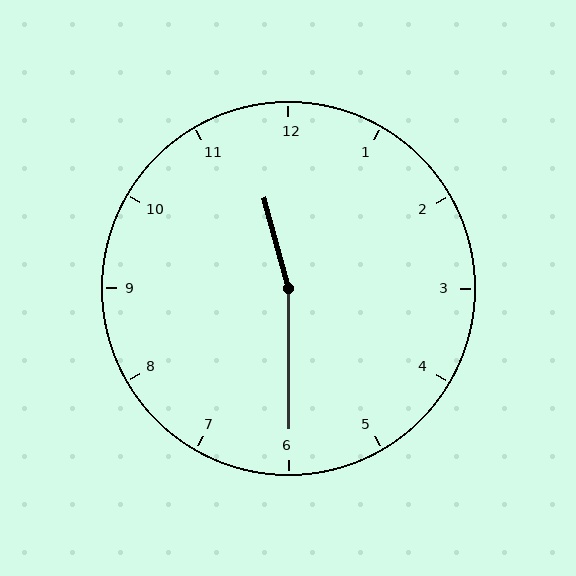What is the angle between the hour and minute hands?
Approximately 165 degrees.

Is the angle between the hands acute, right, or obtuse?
It is obtuse.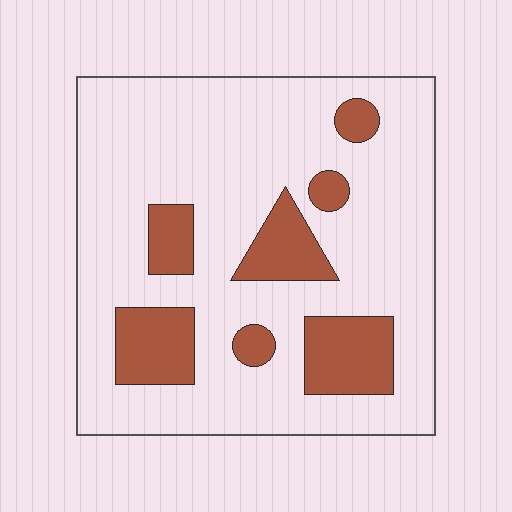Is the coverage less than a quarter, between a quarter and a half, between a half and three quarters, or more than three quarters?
Less than a quarter.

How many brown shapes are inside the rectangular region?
7.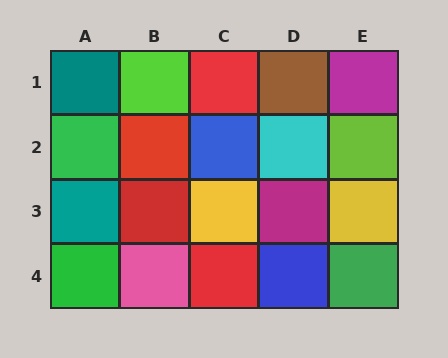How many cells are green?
3 cells are green.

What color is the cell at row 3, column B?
Red.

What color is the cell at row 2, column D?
Cyan.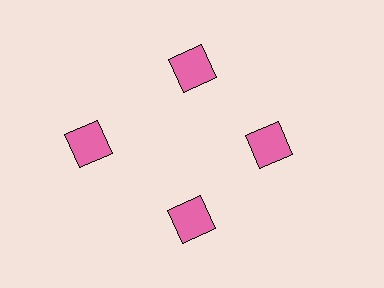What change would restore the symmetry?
The symmetry would be restored by moving it inward, back onto the ring so that all 4 squares sit at equal angles and equal distance from the center.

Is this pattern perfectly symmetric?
No. The 4 pink squares are arranged in a ring, but one element near the 9 o'clock position is pushed outward from the center, breaking the 4-fold rotational symmetry.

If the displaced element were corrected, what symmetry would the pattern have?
It would have 4-fold rotational symmetry — the pattern would map onto itself every 90 degrees.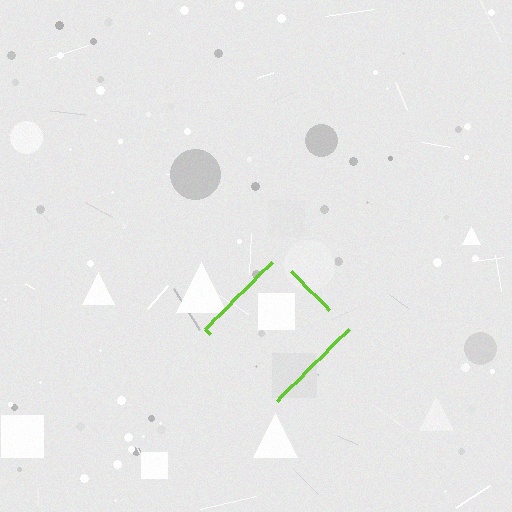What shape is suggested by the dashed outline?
The dashed outline suggests a diamond.